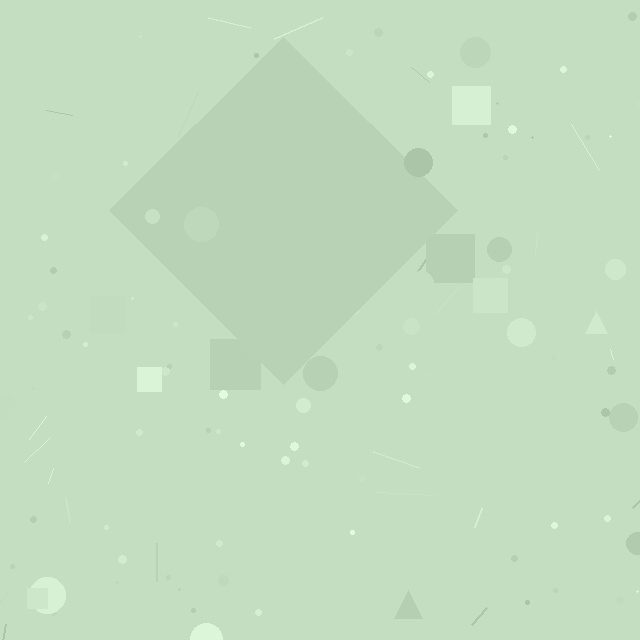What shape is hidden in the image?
A diamond is hidden in the image.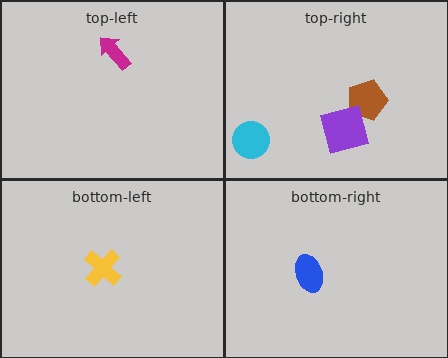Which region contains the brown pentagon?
The top-right region.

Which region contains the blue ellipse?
The bottom-right region.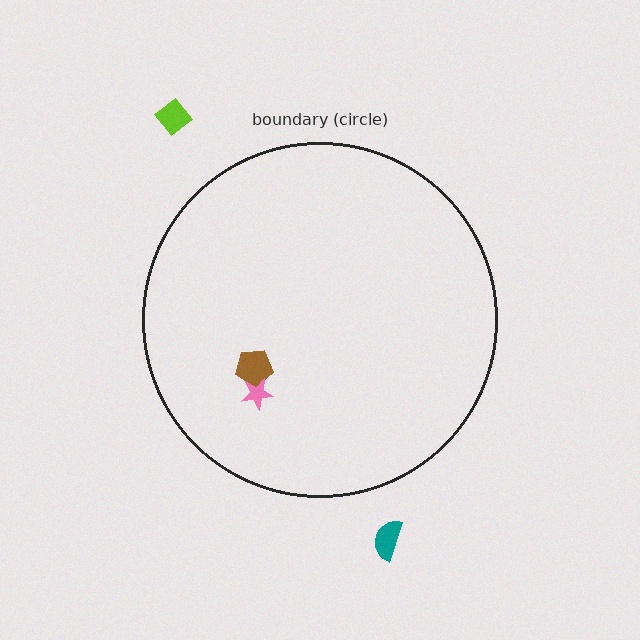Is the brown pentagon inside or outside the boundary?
Inside.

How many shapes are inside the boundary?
2 inside, 2 outside.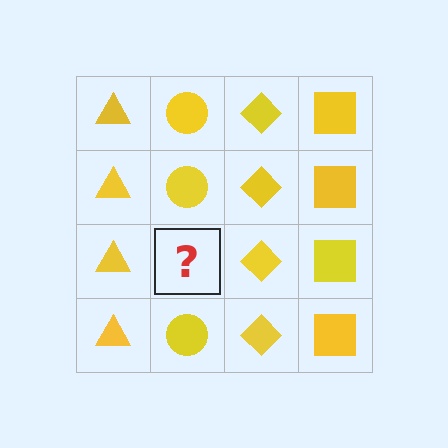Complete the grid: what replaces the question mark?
The question mark should be replaced with a yellow circle.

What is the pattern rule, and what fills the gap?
The rule is that each column has a consistent shape. The gap should be filled with a yellow circle.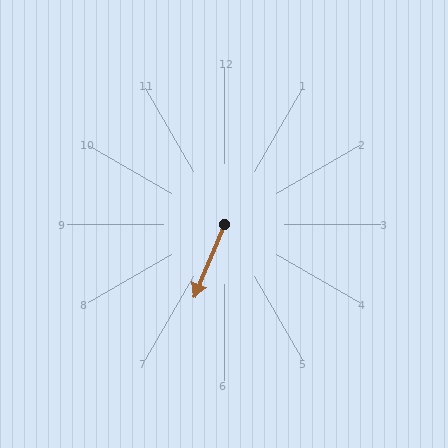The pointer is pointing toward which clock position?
Roughly 7 o'clock.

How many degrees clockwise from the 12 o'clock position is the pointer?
Approximately 203 degrees.